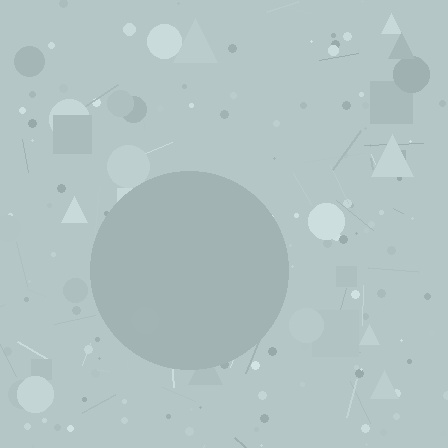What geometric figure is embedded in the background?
A circle is embedded in the background.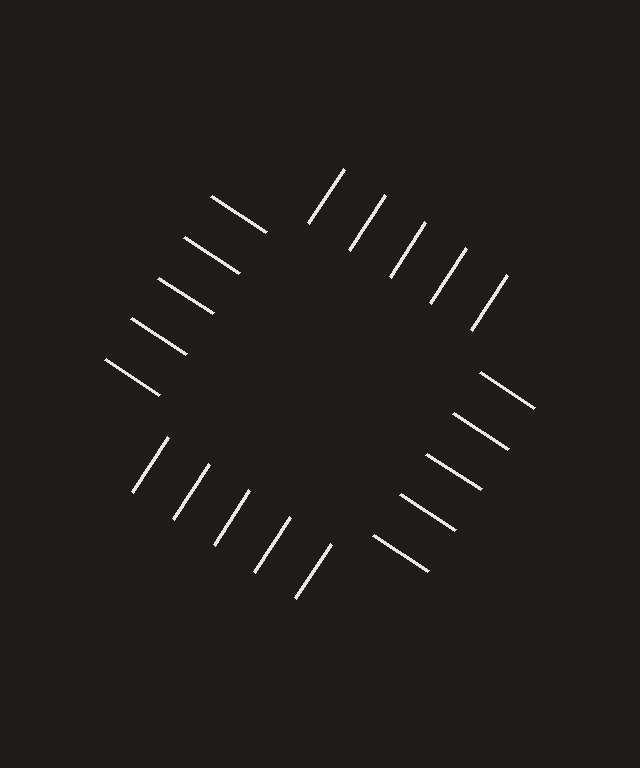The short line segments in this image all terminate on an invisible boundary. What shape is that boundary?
An illusory square — the line segments terminate on its edges but no continuous stroke is drawn.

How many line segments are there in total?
20 — 5 along each of the 4 edges.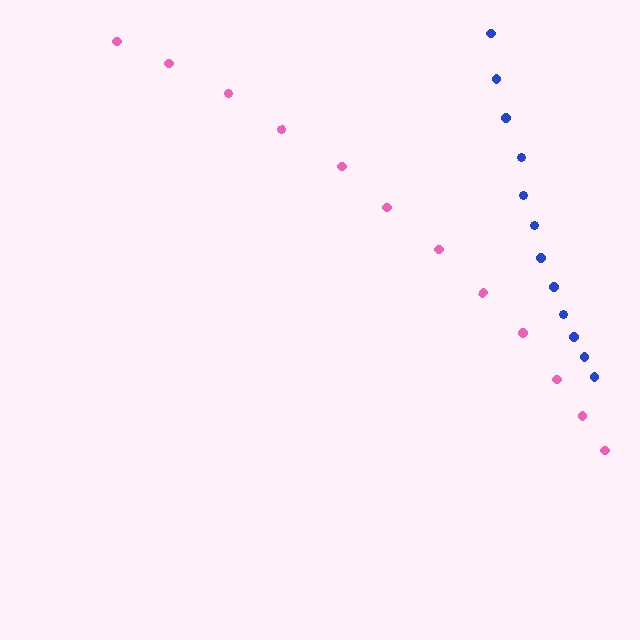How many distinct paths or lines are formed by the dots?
There are 2 distinct paths.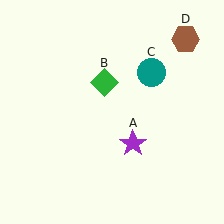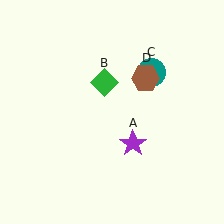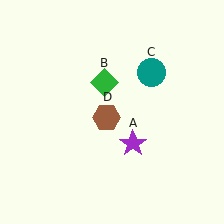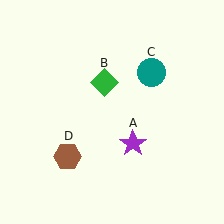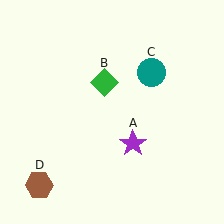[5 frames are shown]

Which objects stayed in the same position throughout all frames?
Purple star (object A) and green diamond (object B) and teal circle (object C) remained stationary.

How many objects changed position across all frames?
1 object changed position: brown hexagon (object D).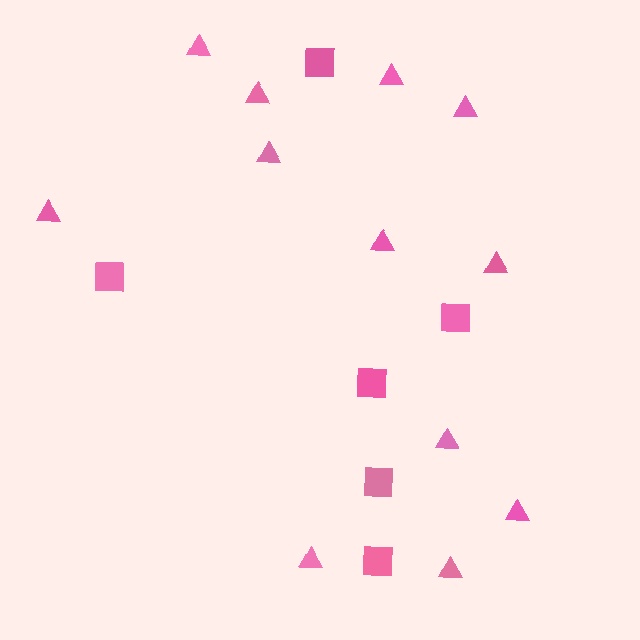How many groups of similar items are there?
There are 2 groups: one group of triangles (12) and one group of squares (6).